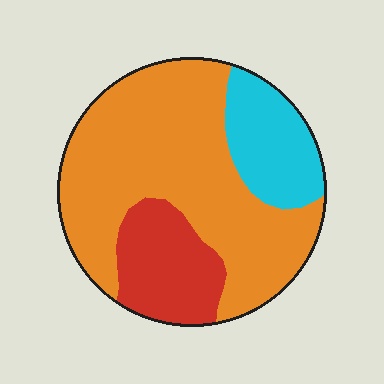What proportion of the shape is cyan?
Cyan takes up about one sixth (1/6) of the shape.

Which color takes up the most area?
Orange, at roughly 65%.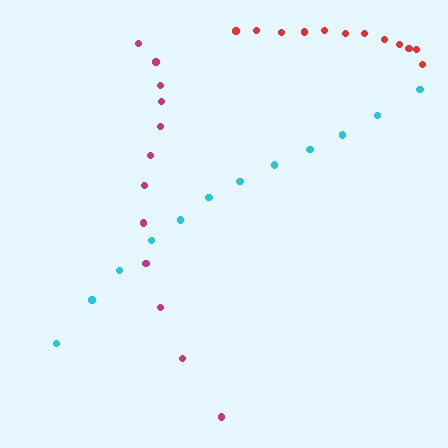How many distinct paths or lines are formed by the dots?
There are 3 distinct paths.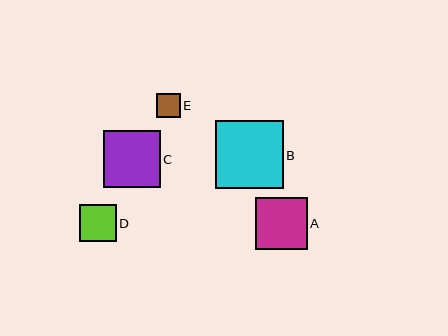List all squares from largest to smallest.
From largest to smallest: B, C, A, D, E.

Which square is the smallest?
Square E is the smallest with a size of approximately 23 pixels.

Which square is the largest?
Square B is the largest with a size of approximately 67 pixels.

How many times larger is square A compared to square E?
Square A is approximately 2.2 times the size of square E.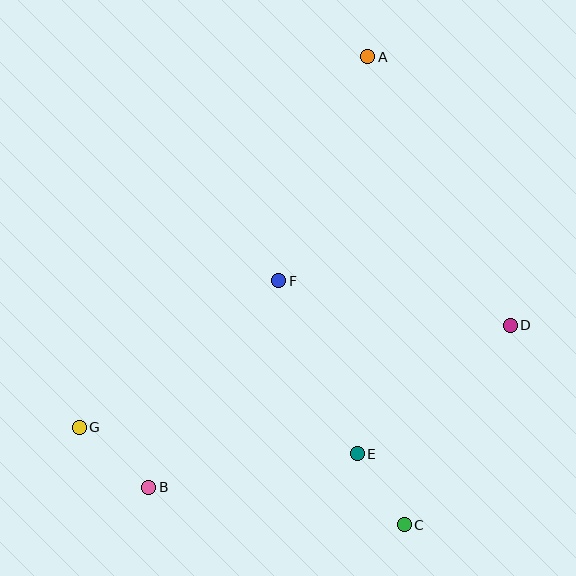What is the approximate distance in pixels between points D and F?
The distance between D and F is approximately 236 pixels.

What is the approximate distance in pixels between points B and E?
The distance between B and E is approximately 211 pixels.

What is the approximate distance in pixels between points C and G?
The distance between C and G is approximately 339 pixels.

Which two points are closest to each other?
Points C and E are closest to each other.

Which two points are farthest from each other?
Points A and B are farthest from each other.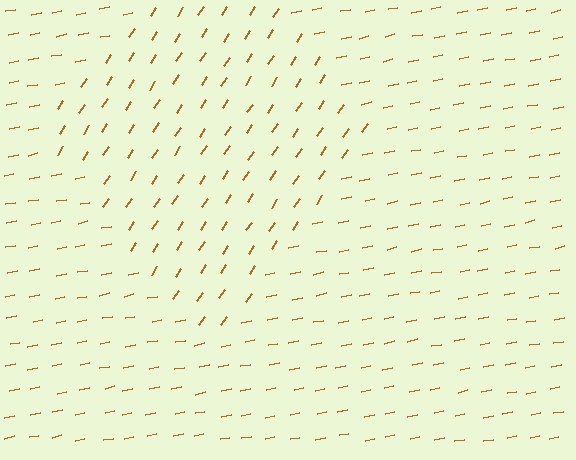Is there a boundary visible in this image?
Yes, there is a texture boundary formed by a change in line orientation.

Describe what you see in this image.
The image is filled with small brown line segments. A diamond region in the image has lines oriented differently from the surrounding lines, creating a visible texture boundary.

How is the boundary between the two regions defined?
The boundary is defined purely by a change in line orientation (approximately 45 degrees difference). All lines are the same color and thickness.